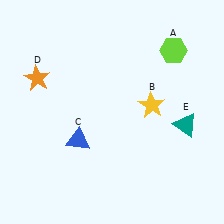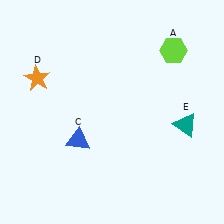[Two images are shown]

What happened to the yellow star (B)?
The yellow star (B) was removed in Image 2. It was in the top-right area of Image 1.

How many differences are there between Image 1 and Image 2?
There is 1 difference between the two images.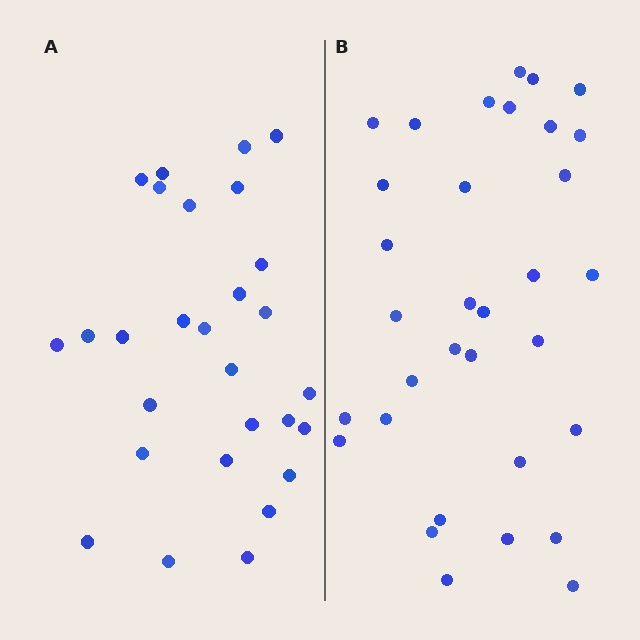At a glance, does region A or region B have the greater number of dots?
Region B (the right region) has more dots.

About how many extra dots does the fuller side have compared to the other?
Region B has about 5 more dots than region A.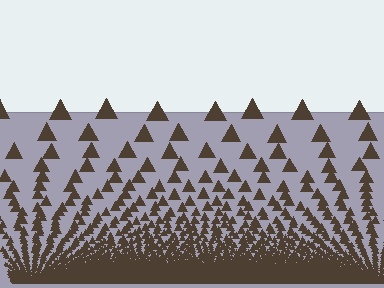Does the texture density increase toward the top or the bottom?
Density increases toward the bottom.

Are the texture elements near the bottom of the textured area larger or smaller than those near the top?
Smaller. The gradient is inverted — elements near the bottom are smaller and denser.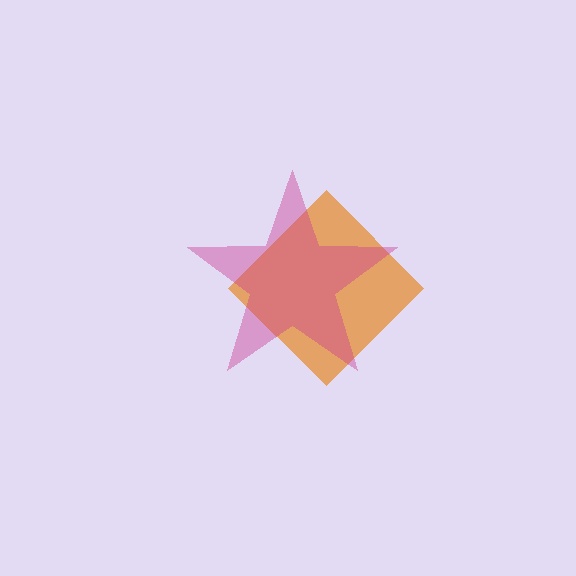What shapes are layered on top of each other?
The layered shapes are: an orange diamond, a magenta star.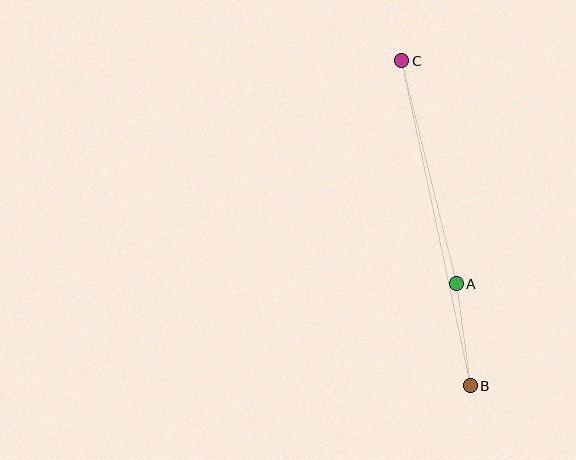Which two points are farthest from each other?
Points B and C are farthest from each other.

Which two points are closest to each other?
Points A and B are closest to each other.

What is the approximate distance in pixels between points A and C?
The distance between A and C is approximately 230 pixels.